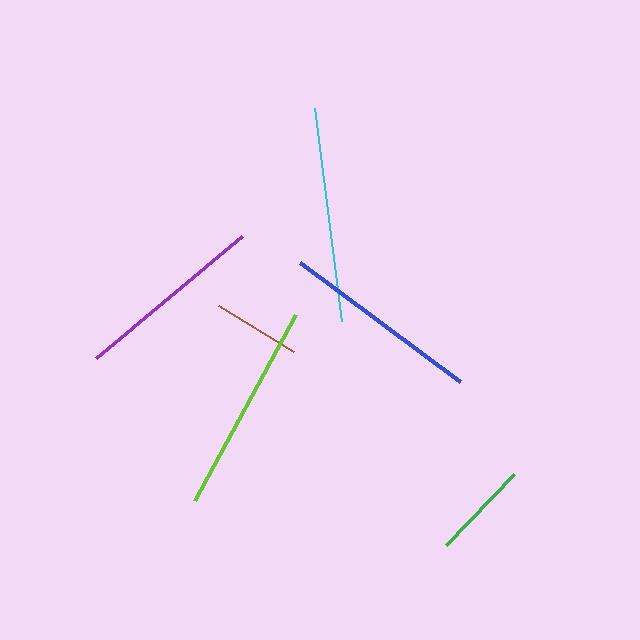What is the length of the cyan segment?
The cyan segment is approximately 215 pixels long.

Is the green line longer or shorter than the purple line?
The purple line is longer than the green line.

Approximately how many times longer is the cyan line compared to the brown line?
The cyan line is approximately 2.4 times the length of the brown line.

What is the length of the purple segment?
The purple segment is approximately 191 pixels long.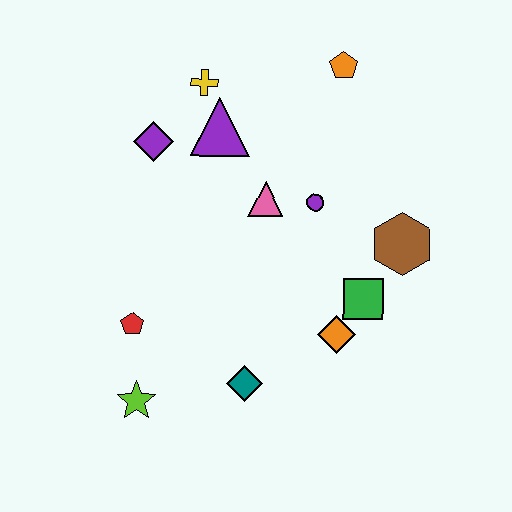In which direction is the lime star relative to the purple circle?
The lime star is below the purple circle.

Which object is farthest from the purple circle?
The lime star is farthest from the purple circle.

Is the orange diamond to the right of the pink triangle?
Yes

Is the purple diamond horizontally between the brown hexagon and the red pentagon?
Yes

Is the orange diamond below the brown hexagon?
Yes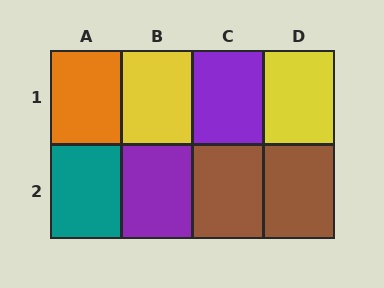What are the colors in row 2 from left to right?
Teal, purple, brown, brown.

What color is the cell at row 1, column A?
Orange.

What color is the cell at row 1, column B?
Yellow.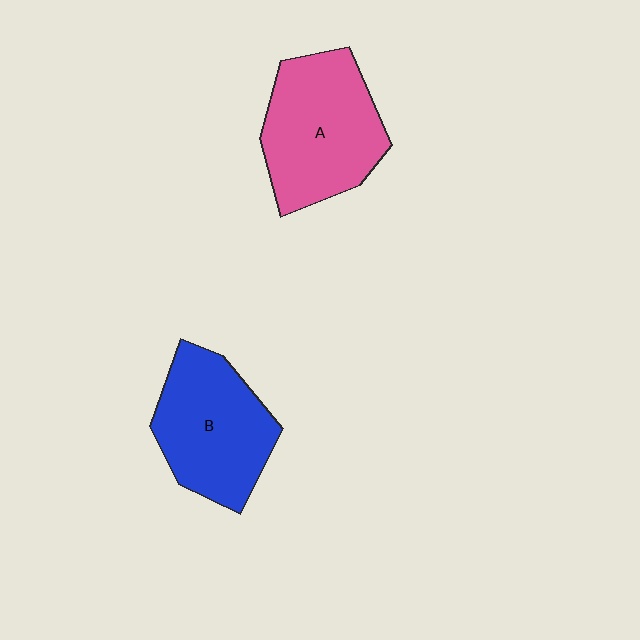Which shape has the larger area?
Shape A (pink).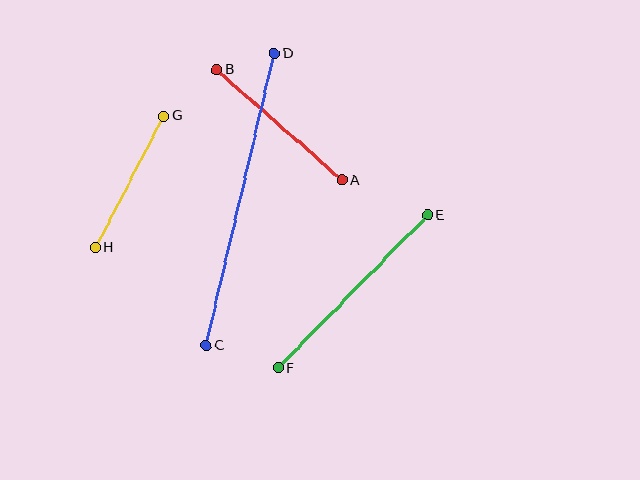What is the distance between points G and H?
The distance is approximately 148 pixels.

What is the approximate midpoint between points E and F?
The midpoint is at approximately (353, 291) pixels.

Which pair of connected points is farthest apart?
Points C and D are farthest apart.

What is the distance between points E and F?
The distance is approximately 213 pixels.